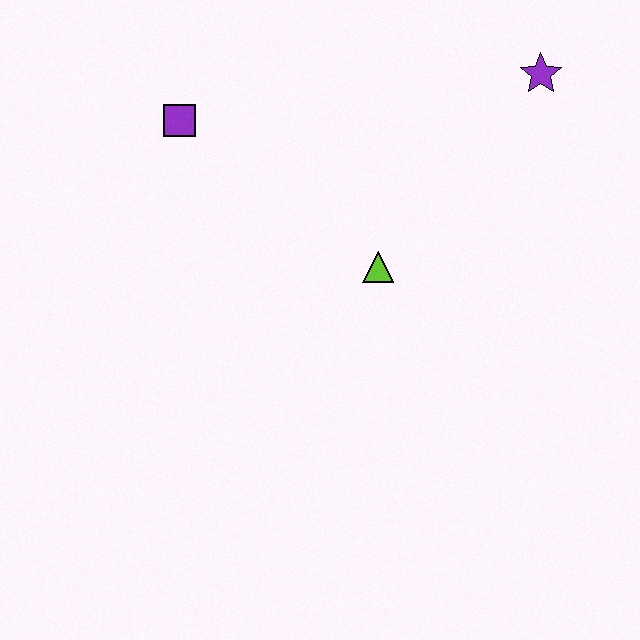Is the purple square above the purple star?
No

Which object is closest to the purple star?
The lime triangle is closest to the purple star.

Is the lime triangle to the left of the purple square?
No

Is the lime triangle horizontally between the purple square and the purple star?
Yes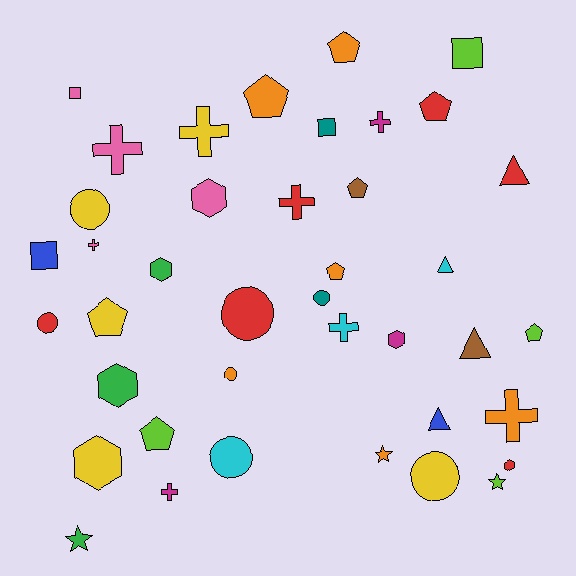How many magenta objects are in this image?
There are 3 magenta objects.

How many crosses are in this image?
There are 8 crosses.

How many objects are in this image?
There are 40 objects.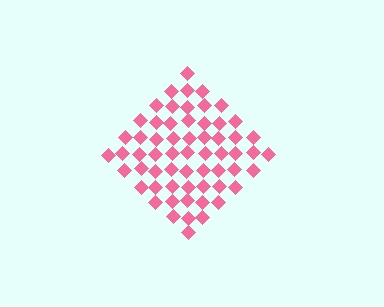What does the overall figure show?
The overall figure shows a diamond.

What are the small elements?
The small elements are diamonds.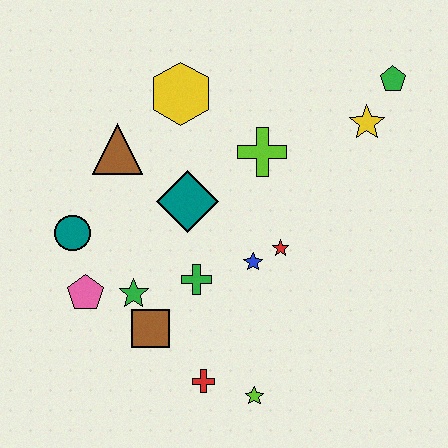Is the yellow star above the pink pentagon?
Yes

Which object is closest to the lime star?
The red cross is closest to the lime star.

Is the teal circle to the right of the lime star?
No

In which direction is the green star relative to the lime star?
The green star is to the left of the lime star.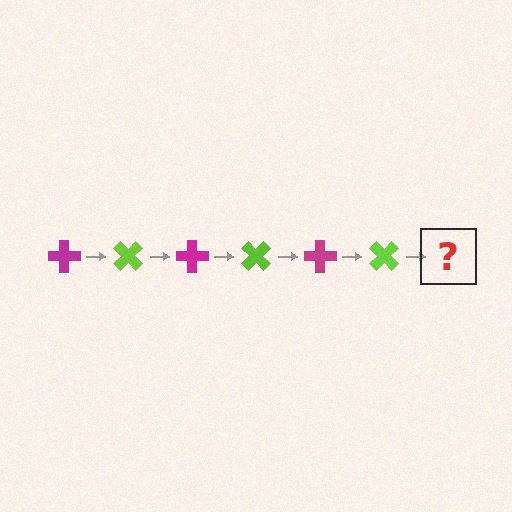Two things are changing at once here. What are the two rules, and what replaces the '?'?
The two rules are that it rotates 45 degrees each step and the color cycles through magenta and lime. The '?' should be a magenta cross, rotated 270 degrees from the start.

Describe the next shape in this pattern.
It should be a magenta cross, rotated 270 degrees from the start.